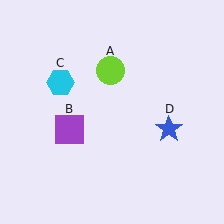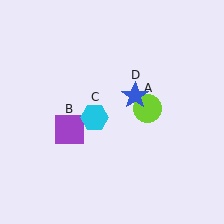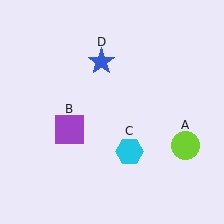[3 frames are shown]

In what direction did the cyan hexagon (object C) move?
The cyan hexagon (object C) moved down and to the right.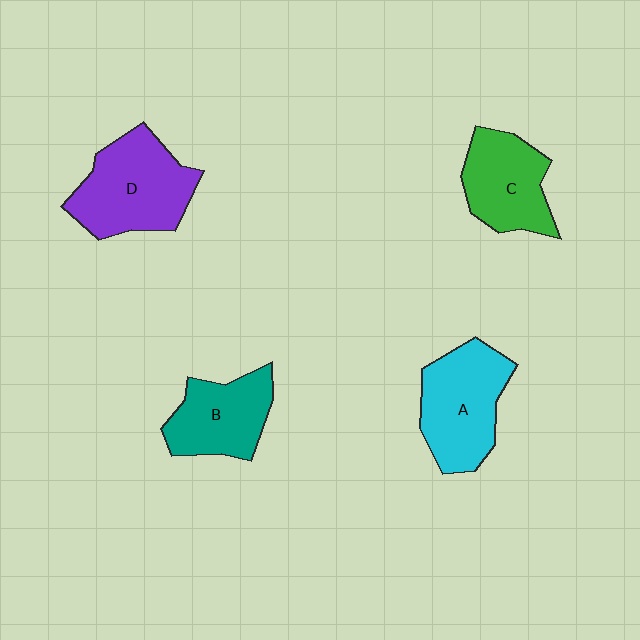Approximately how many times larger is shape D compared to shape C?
Approximately 1.3 times.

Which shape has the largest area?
Shape D (purple).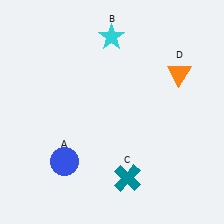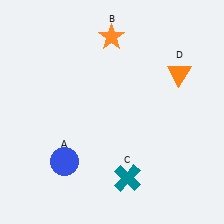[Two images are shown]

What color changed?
The star (B) changed from cyan in Image 1 to orange in Image 2.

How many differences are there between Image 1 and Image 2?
There is 1 difference between the two images.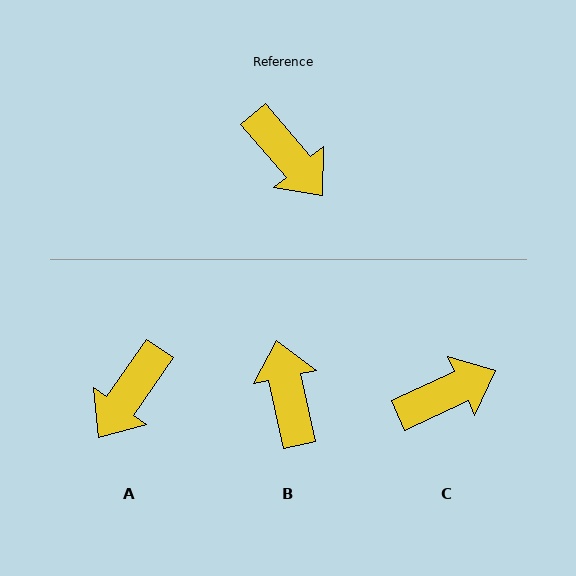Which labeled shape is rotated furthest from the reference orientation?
B, about 152 degrees away.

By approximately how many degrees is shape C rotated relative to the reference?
Approximately 75 degrees counter-clockwise.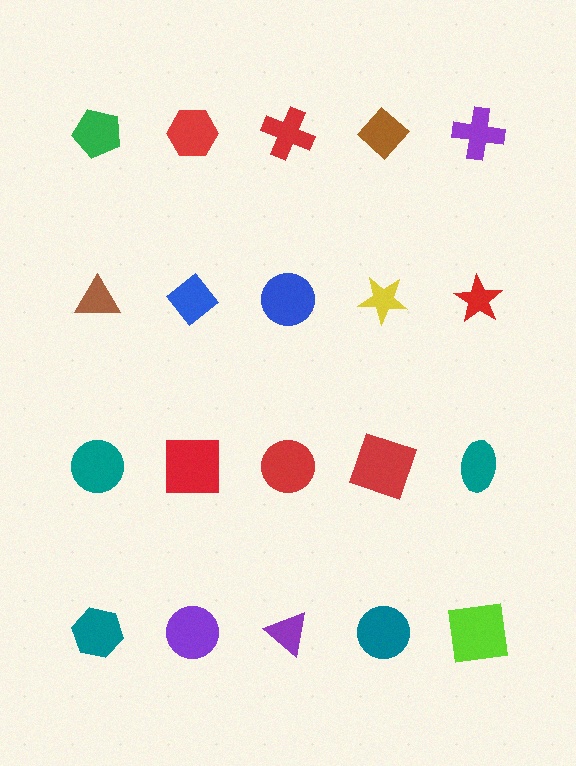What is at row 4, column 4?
A teal circle.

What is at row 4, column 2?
A purple circle.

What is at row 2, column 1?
A brown triangle.